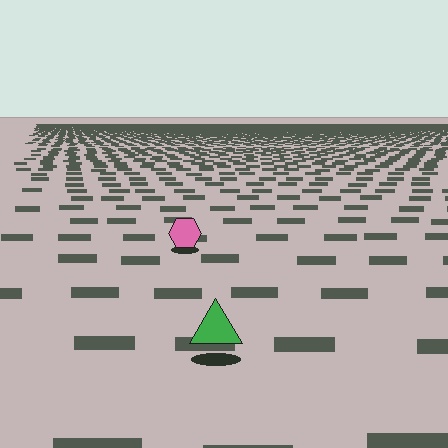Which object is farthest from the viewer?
The pink hexagon is farthest from the viewer. It appears smaller and the ground texture around it is denser.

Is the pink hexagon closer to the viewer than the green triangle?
No. The green triangle is closer — you can tell from the texture gradient: the ground texture is coarser near it.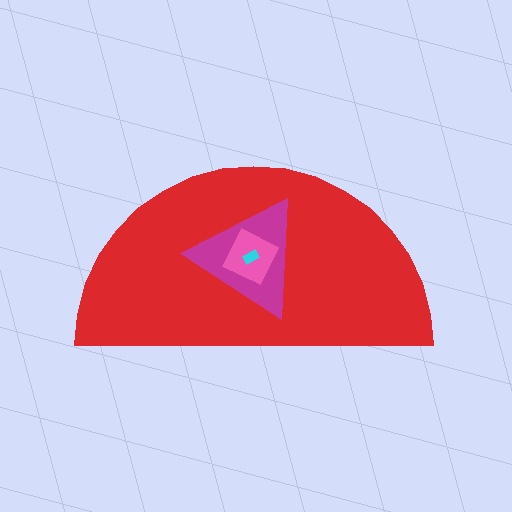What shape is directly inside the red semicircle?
The magenta triangle.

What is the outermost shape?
The red semicircle.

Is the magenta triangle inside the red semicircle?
Yes.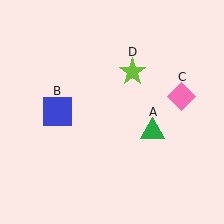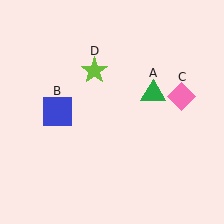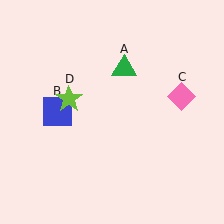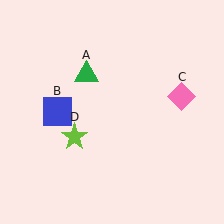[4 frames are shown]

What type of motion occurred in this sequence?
The green triangle (object A), lime star (object D) rotated counterclockwise around the center of the scene.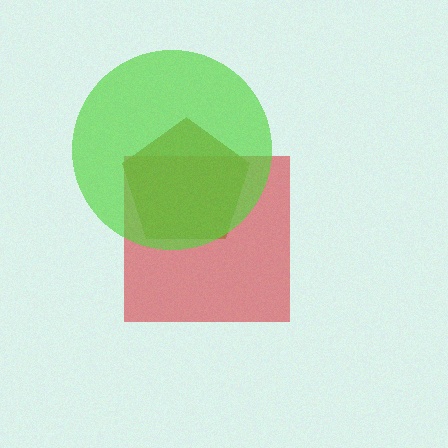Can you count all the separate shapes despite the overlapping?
Yes, there are 3 separate shapes.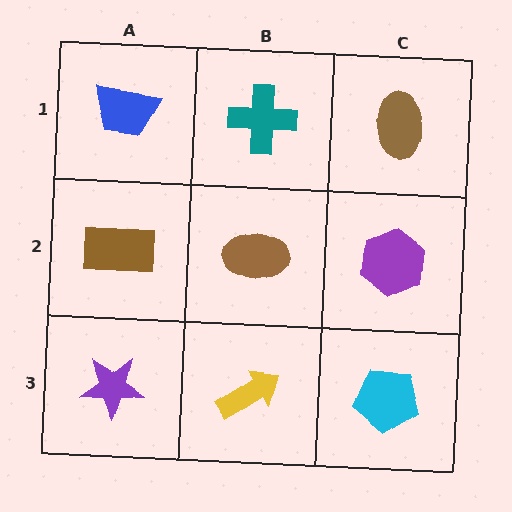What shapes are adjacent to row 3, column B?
A brown ellipse (row 2, column B), a purple star (row 3, column A), a cyan pentagon (row 3, column C).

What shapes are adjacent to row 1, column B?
A brown ellipse (row 2, column B), a blue trapezoid (row 1, column A), a brown ellipse (row 1, column C).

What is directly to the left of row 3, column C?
A yellow arrow.